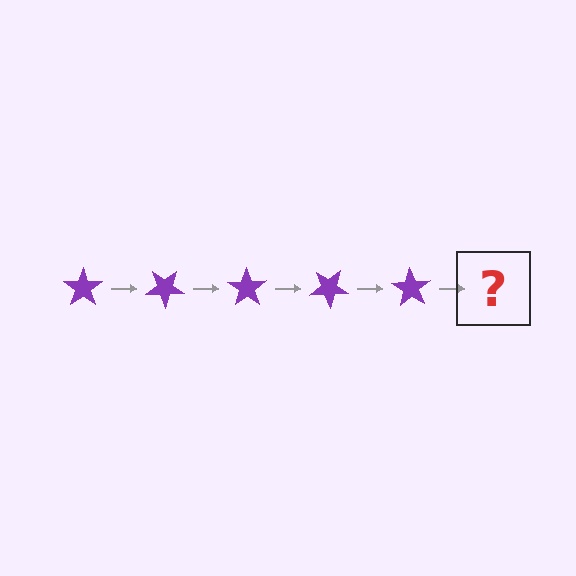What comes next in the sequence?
The next element should be a purple star rotated 175 degrees.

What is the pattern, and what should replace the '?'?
The pattern is that the star rotates 35 degrees each step. The '?' should be a purple star rotated 175 degrees.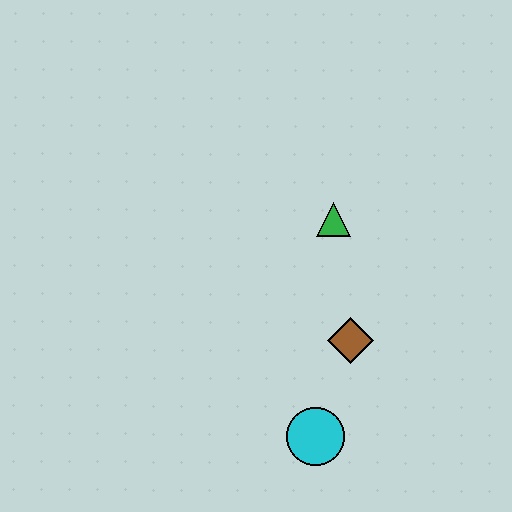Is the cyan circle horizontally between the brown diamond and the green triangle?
No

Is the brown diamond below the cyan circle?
No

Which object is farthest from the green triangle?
The cyan circle is farthest from the green triangle.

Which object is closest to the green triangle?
The brown diamond is closest to the green triangle.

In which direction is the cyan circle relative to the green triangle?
The cyan circle is below the green triangle.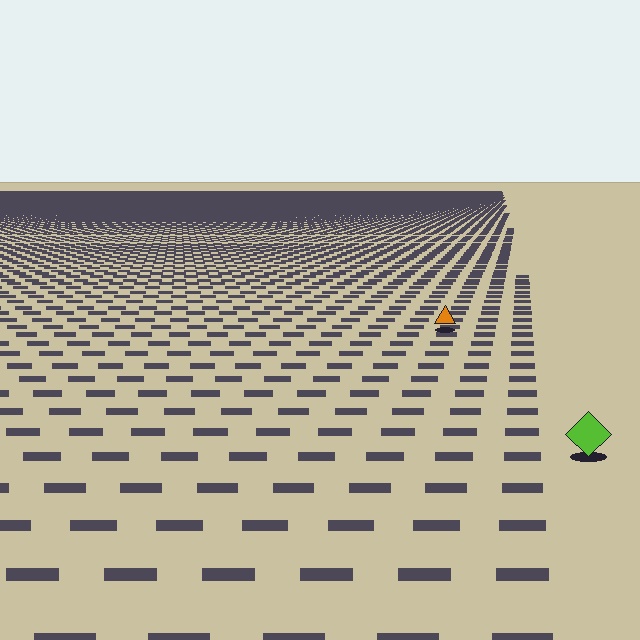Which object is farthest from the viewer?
The orange triangle is farthest from the viewer. It appears smaller and the ground texture around it is denser.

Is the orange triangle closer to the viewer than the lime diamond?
No. The lime diamond is closer — you can tell from the texture gradient: the ground texture is coarser near it.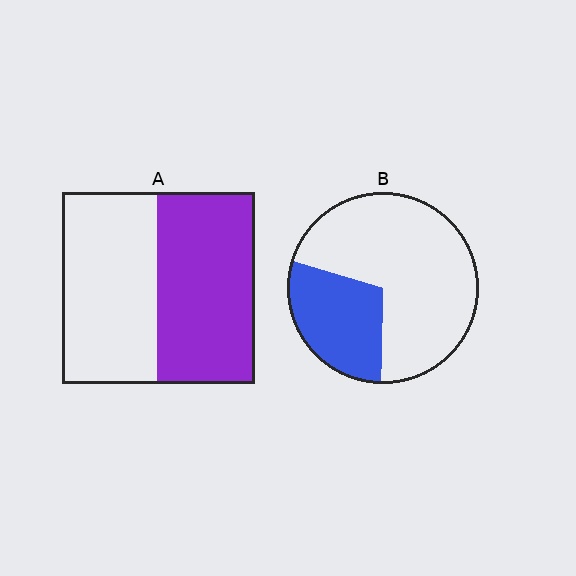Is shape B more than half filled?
No.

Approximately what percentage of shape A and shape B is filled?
A is approximately 50% and B is approximately 30%.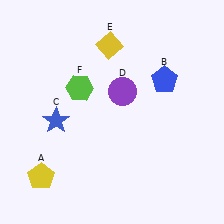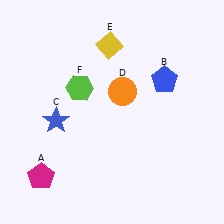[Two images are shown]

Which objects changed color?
A changed from yellow to magenta. D changed from purple to orange.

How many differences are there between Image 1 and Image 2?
There are 2 differences between the two images.